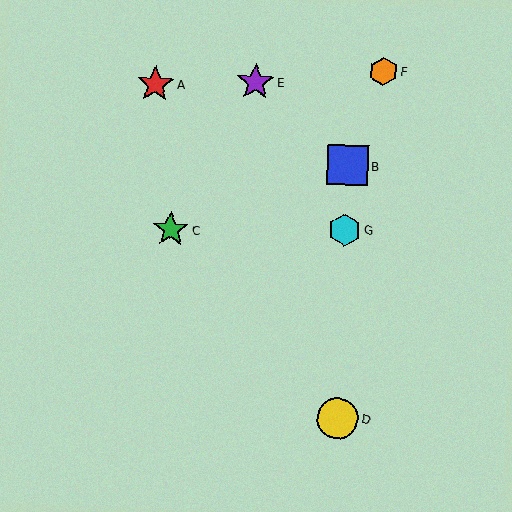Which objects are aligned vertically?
Objects B, D, G are aligned vertically.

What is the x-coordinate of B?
Object B is at x≈348.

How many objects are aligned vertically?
3 objects (B, D, G) are aligned vertically.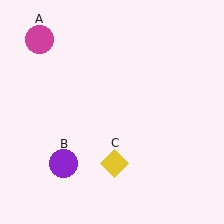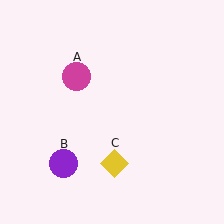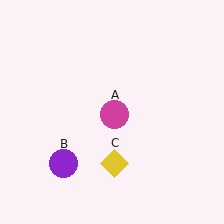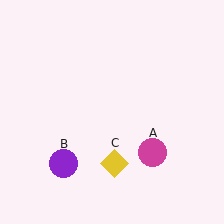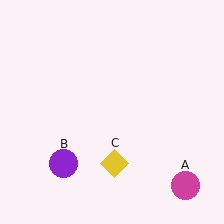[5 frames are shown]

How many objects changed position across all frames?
1 object changed position: magenta circle (object A).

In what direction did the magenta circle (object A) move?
The magenta circle (object A) moved down and to the right.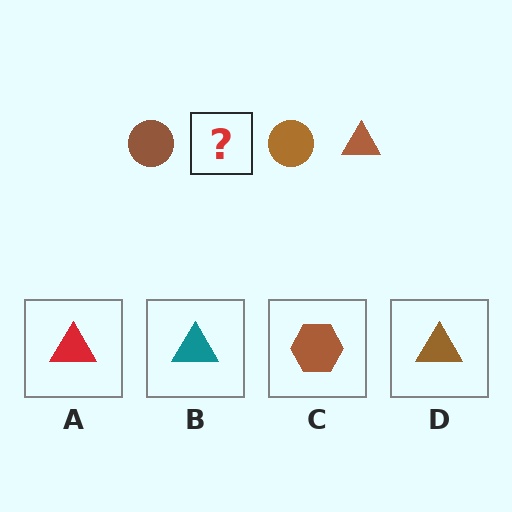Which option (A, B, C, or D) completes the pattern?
D.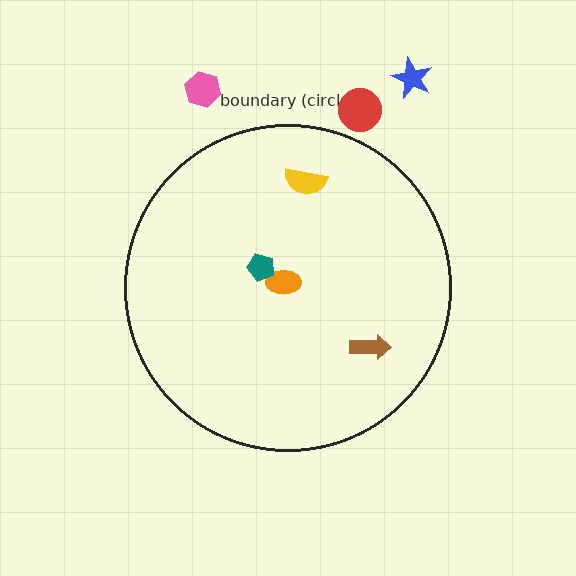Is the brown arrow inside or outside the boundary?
Inside.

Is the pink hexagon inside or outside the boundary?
Outside.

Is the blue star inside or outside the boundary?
Outside.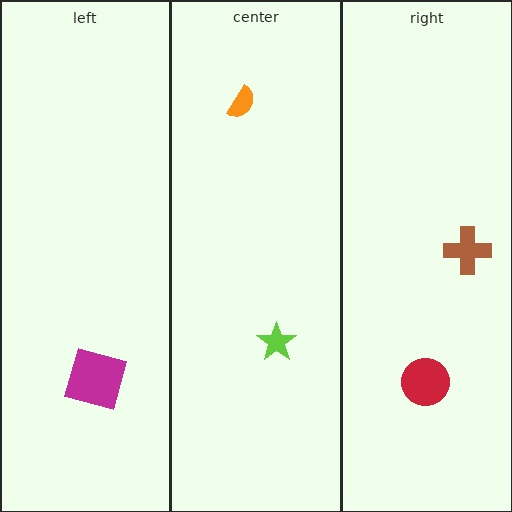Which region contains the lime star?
The center region.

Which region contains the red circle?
The right region.